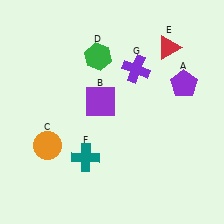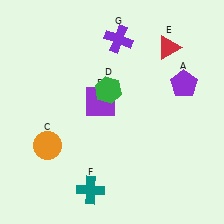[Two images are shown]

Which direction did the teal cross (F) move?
The teal cross (F) moved down.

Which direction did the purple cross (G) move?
The purple cross (G) moved up.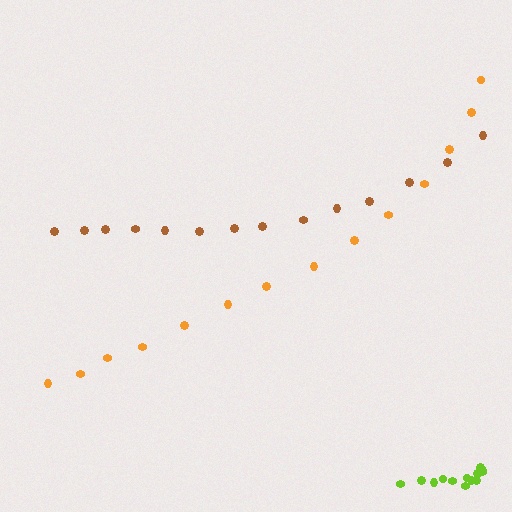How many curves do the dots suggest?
There are 3 distinct paths.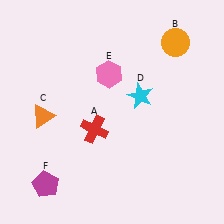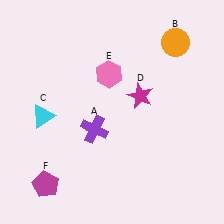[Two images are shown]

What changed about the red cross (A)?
In Image 1, A is red. In Image 2, it changed to purple.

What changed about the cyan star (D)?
In Image 1, D is cyan. In Image 2, it changed to magenta.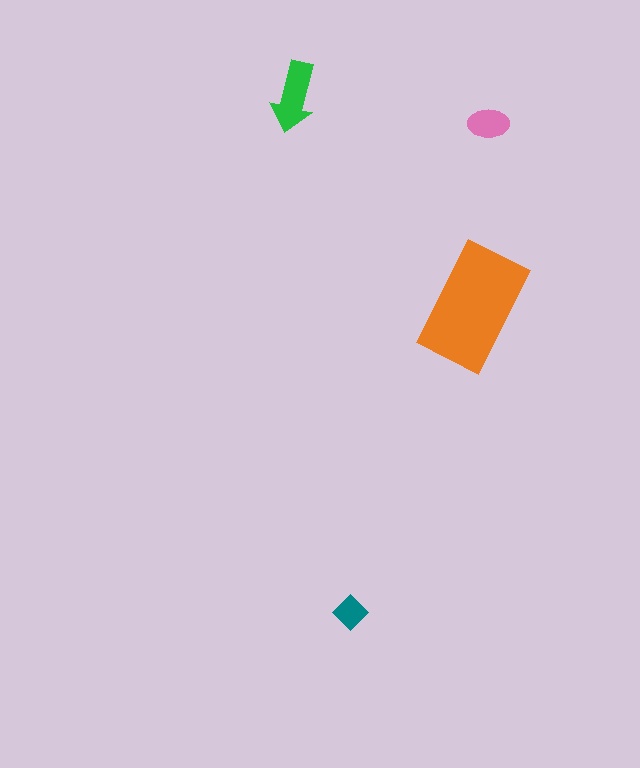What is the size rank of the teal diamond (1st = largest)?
4th.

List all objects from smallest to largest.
The teal diamond, the pink ellipse, the green arrow, the orange rectangle.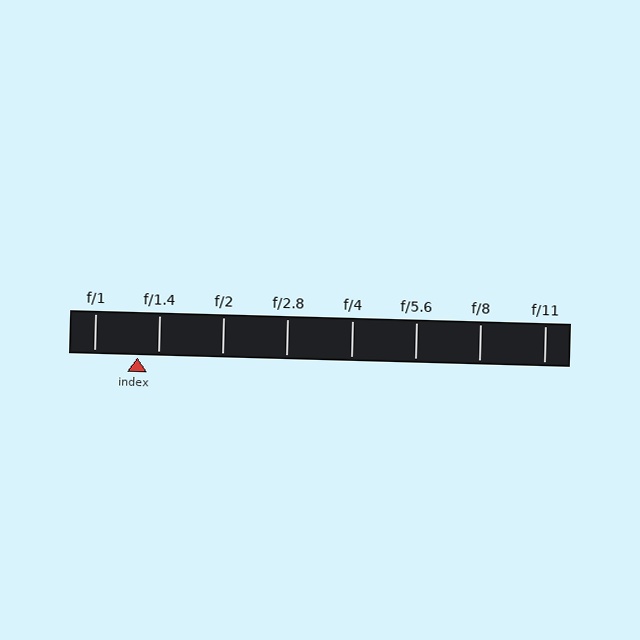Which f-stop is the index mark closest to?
The index mark is closest to f/1.4.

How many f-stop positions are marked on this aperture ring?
There are 8 f-stop positions marked.